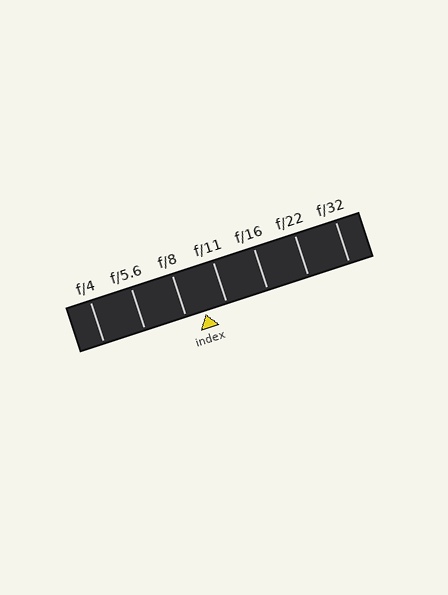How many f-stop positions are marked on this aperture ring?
There are 7 f-stop positions marked.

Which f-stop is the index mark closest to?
The index mark is closest to f/8.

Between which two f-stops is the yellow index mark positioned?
The index mark is between f/8 and f/11.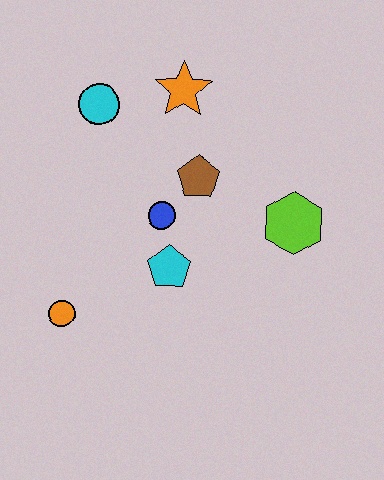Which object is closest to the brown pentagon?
The blue circle is closest to the brown pentagon.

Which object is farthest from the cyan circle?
The lime hexagon is farthest from the cyan circle.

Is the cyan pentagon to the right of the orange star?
No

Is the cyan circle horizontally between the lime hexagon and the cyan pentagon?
No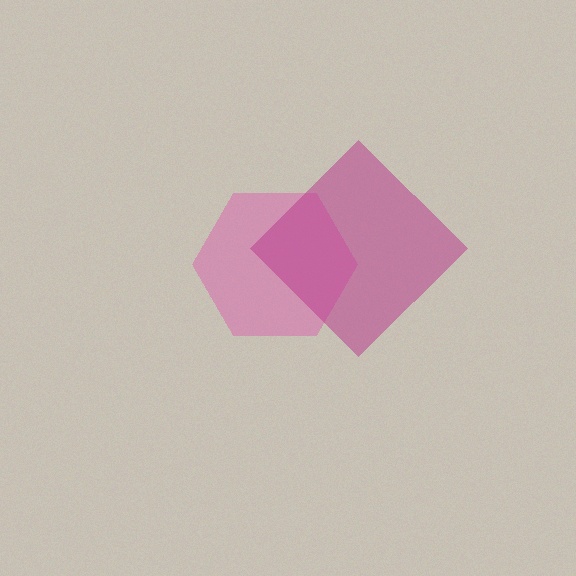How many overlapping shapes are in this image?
There are 2 overlapping shapes in the image.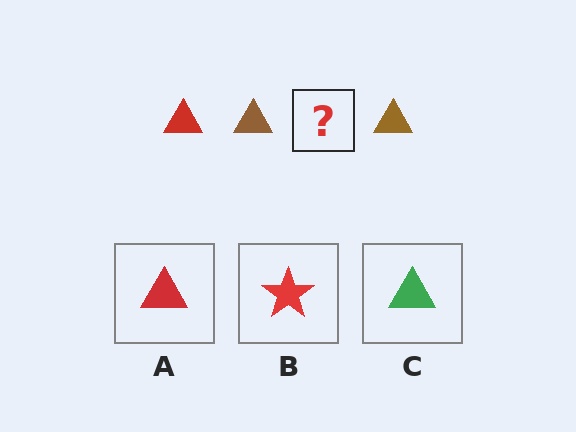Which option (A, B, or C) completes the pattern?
A.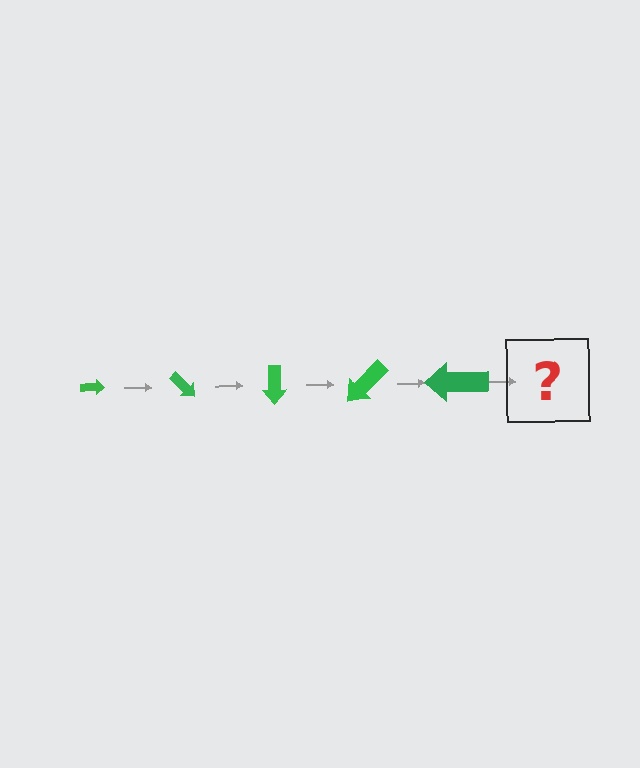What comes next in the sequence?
The next element should be an arrow, larger than the previous one and rotated 225 degrees from the start.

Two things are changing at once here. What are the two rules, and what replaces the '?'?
The two rules are that the arrow grows larger each step and it rotates 45 degrees each step. The '?' should be an arrow, larger than the previous one and rotated 225 degrees from the start.